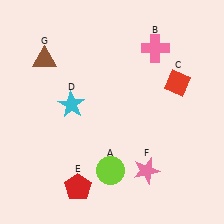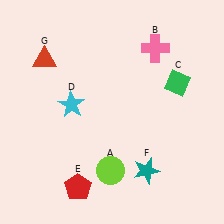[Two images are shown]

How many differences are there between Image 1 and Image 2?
There are 3 differences between the two images.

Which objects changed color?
C changed from red to green. F changed from pink to teal. G changed from brown to red.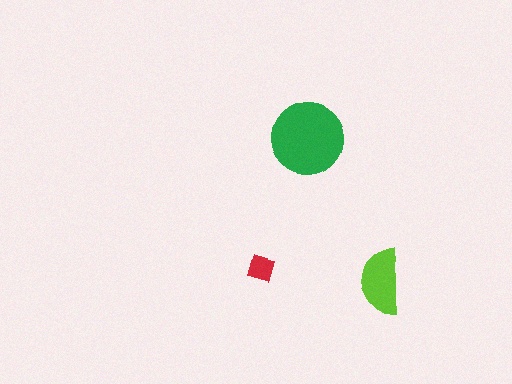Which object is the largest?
The green circle.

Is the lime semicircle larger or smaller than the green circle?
Smaller.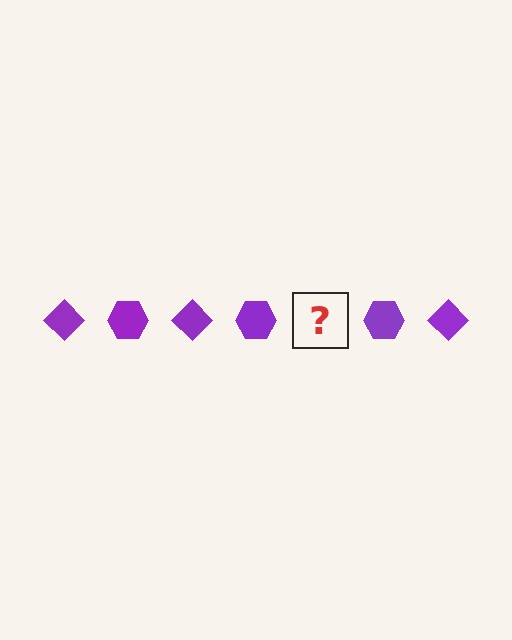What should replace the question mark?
The question mark should be replaced with a purple diamond.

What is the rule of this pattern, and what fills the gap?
The rule is that the pattern cycles through diamond, hexagon shapes in purple. The gap should be filled with a purple diamond.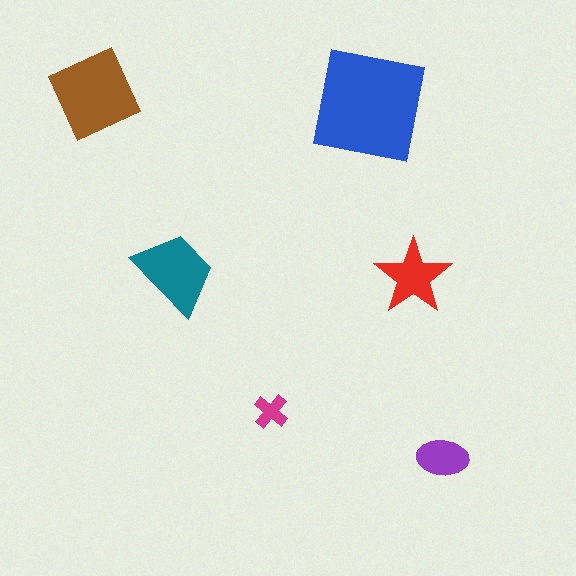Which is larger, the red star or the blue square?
The blue square.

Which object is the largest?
The blue square.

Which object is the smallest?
The magenta cross.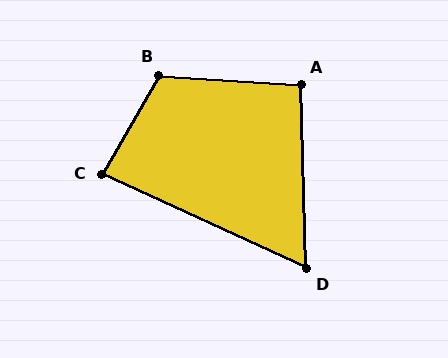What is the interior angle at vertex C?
Approximately 85 degrees (acute).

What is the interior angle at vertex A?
Approximately 95 degrees (obtuse).